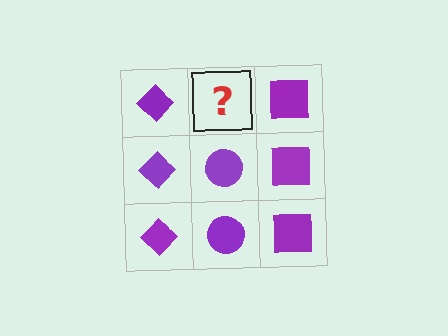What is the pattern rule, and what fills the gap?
The rule is that each column has a consistent shape. The gap should be filled with a purple circle.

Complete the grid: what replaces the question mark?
The question mark should be replaced with a purple circle.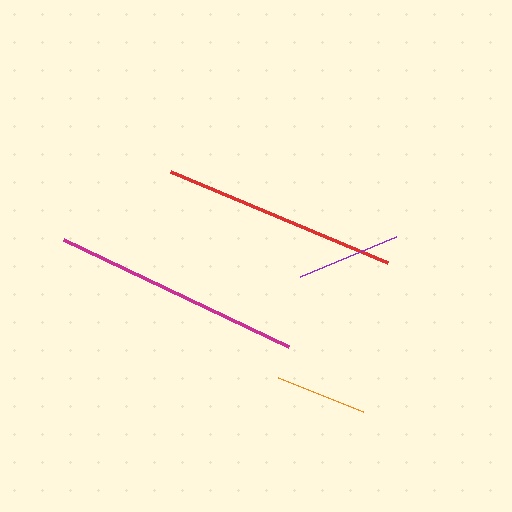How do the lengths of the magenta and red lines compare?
The magenta and red lines are approximately the same length.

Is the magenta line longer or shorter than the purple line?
The magenta line is longer than the purple line.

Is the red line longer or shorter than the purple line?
The red line is longer than the purple line.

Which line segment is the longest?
The magenta line is the longest at approximately 249 pixels.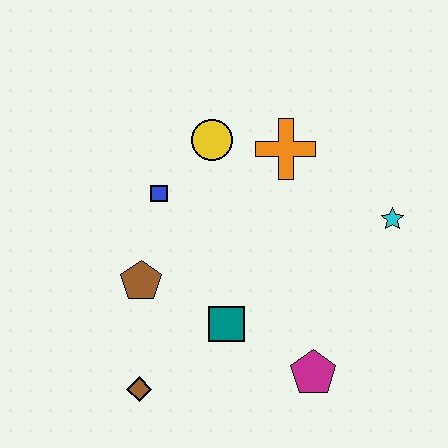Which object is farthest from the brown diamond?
The cyan star is farthest from the brown diamond.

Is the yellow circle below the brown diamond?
No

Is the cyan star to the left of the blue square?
No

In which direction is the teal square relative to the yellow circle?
The teal square is below the yellow circle.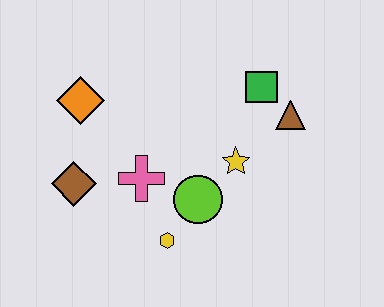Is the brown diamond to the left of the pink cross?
Yes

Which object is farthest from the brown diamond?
The brown triangle is farthest from the brown diamond.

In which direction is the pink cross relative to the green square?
The pink cross is to the left of the green square.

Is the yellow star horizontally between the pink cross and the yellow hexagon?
No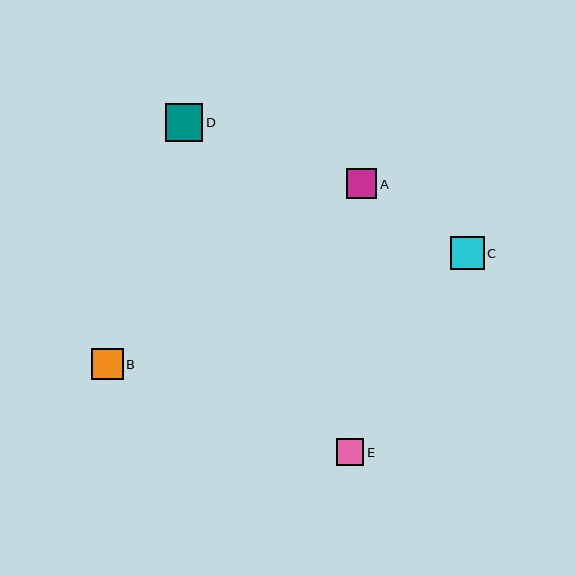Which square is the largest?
Square D is the largest with a size of approximately 38 pixels.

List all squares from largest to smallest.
From largest to smallest: D, C, B, A, E.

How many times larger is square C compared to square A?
Square C is approximately 1.1 times the size of square A.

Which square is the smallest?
Square E is the smallest with a size of approximately 27 pixels.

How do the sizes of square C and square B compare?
Square C and square B are approximately the same size.